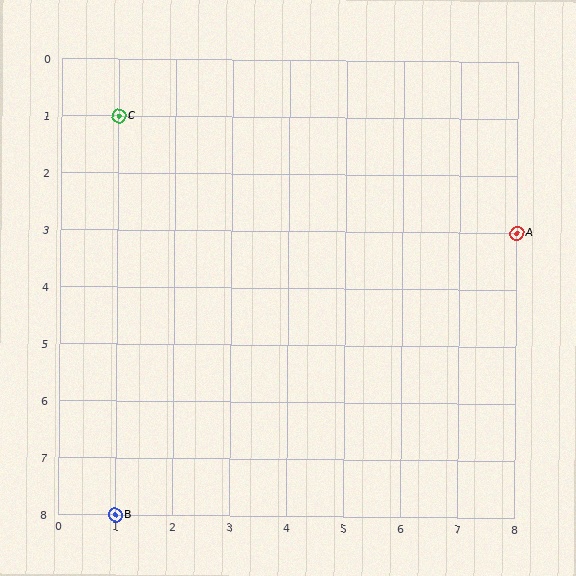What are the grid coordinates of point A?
Point A is at grid coordinates (8, 3).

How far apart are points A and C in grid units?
Points A and C are 7 columns and 2 rows apart (about 7.3 grid units diagonally).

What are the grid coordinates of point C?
Point C is at grid coordinates (1, 1).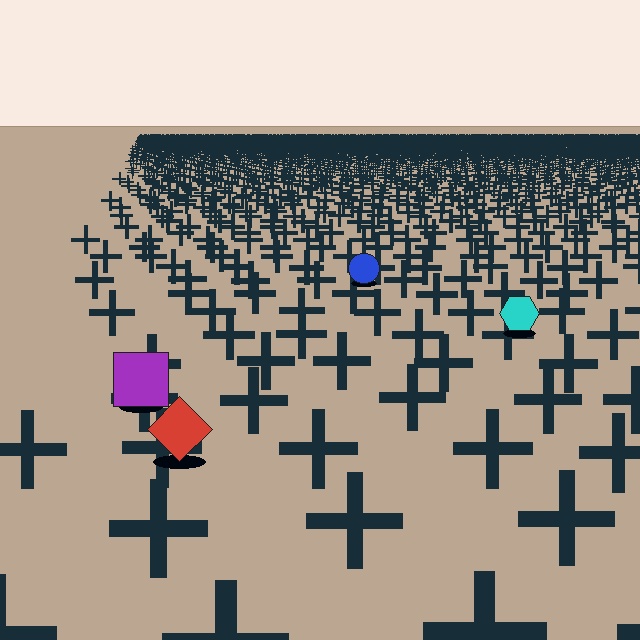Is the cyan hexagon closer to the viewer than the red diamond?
No. The red diamond is closer — you can tell from the texture gradient: the ground texture is coarser near it.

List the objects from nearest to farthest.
From nearest to farthest: the red diamond, the purple square, the cyan hexagon, the blue circle.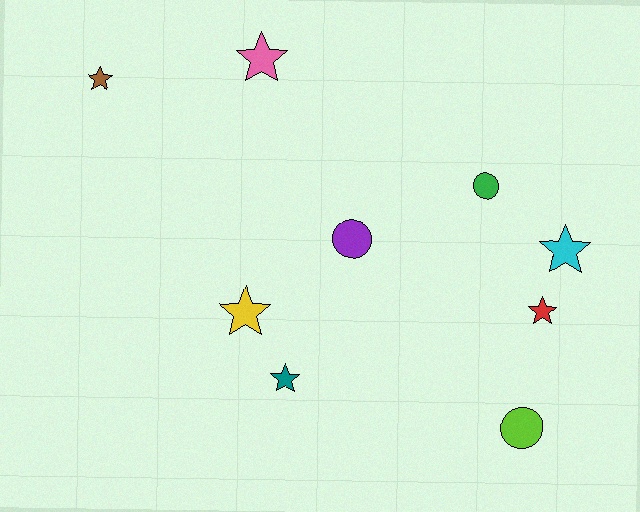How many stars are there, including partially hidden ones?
There are 6 stars.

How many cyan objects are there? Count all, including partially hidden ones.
There is 1 cyan object.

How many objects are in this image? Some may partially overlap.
There are 9 objects.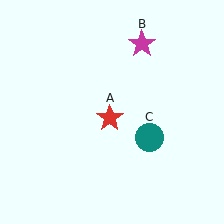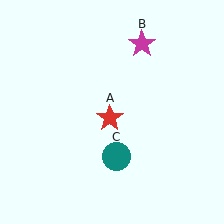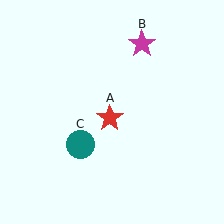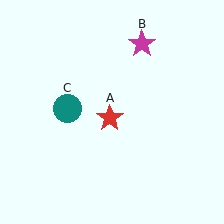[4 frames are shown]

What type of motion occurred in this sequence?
The teal circle (object C) rotated clockwise around the center of the scene.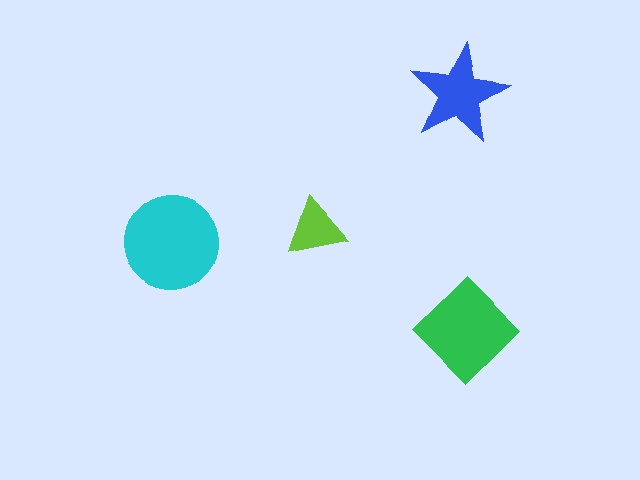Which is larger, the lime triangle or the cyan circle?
The cyan circle.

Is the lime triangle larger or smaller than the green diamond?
Smaller.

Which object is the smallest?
The lime triangle.